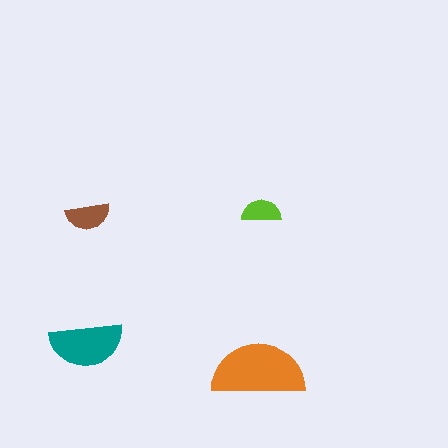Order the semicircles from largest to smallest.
the orange one, the teal one, the brown one, the lime one.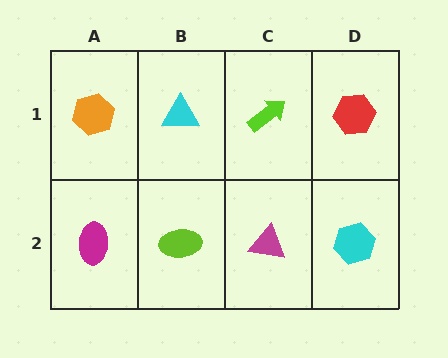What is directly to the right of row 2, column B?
A magenta triangle.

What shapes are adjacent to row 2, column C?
A lime arrow (row 1, column C), a lime ellipse (row 2, column B), a cyan hexagon (row 2, column D).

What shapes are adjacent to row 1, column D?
A cyan hexagon (row 2, column D), a lime arrow (row 1, column C).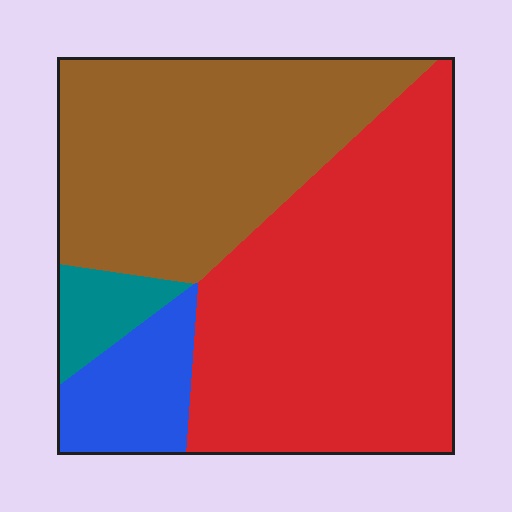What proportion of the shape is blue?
Blue takes up less than a sixth of the shape.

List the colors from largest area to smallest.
From largest to smallest: red, brown, blue, teal.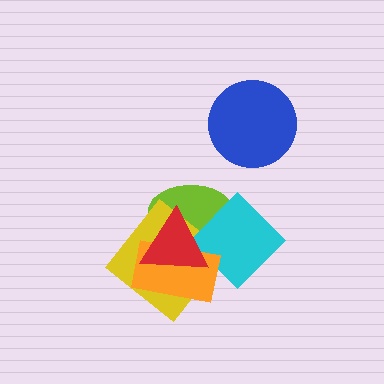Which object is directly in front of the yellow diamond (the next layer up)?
The cyan diamond is directly in front of the yellow diamond.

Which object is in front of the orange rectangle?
The red triangle is in front of the orange rectangle.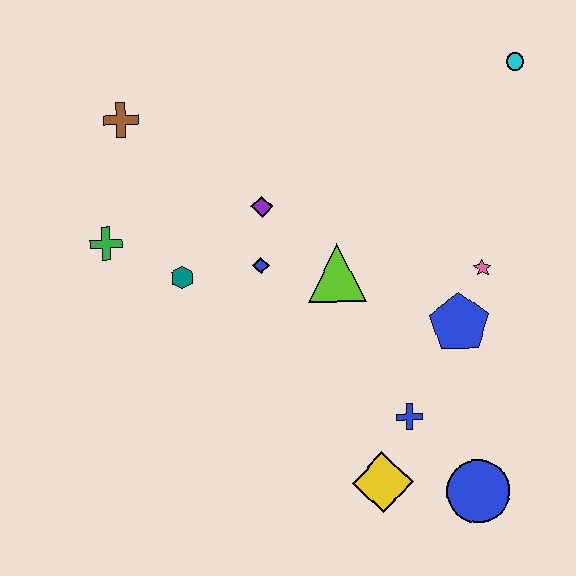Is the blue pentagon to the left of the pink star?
Yes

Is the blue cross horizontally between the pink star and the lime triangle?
Yes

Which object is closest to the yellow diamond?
The blue cross is closest to the yellow diamond.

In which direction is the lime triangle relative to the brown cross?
The lime triangle is to the right of the brown cross.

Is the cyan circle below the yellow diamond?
No